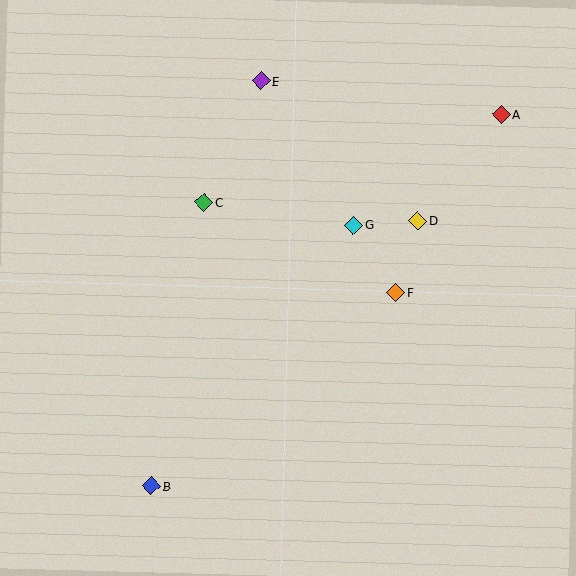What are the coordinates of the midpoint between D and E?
The midpoint between D and E is at (339, 151).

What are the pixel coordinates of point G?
Point G is at (354, 225).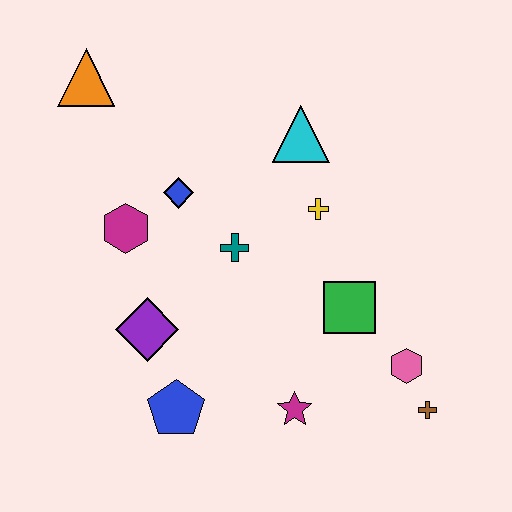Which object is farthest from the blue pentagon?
The orange triangle is farthest from the blue pentagon.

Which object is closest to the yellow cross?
The cyan triangle is closest to the yellow cross.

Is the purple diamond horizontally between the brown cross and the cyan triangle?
No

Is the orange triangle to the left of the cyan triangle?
Yes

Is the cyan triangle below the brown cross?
No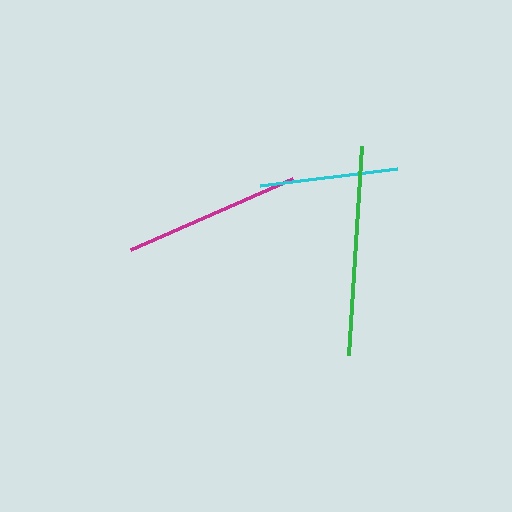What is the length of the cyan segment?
The cyan segment is approximately 138 pixels long.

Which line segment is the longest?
The green line is the longest at approximately 209 pixels.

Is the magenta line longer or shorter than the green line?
The green line is longer than the magenta line.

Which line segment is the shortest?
The cyan line is the shortest at approximately 138 pixels.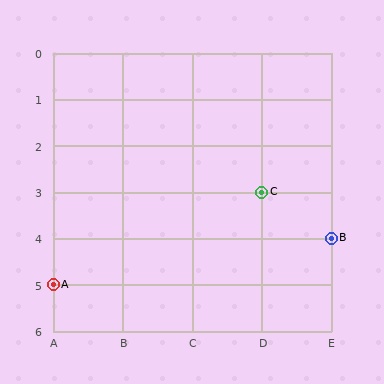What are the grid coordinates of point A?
Point A is at grid coordinates (A, 5).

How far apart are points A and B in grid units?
Points A and B are 4 columns and 1 row apart (about 4.1 grid units diagonally).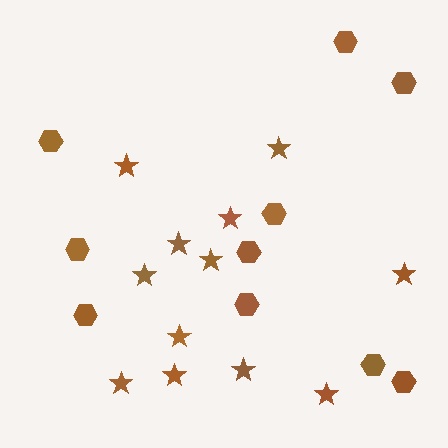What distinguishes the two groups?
There are 2 groups: one group of stars (12) and one group of hexagons (10).